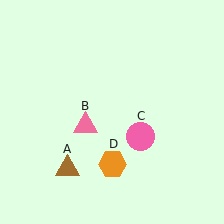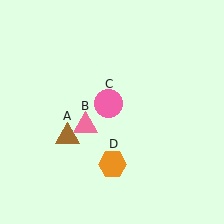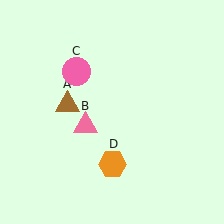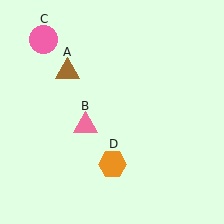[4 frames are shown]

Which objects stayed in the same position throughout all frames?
Pink triangle (object B) and orange hexagon (object D) remained stationary.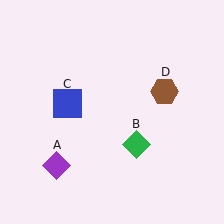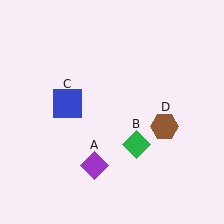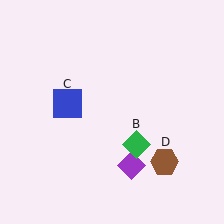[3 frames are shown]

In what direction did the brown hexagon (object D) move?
The brown hexagon (object D) moved down.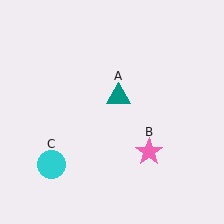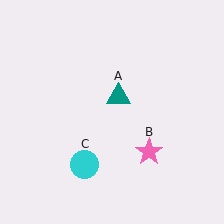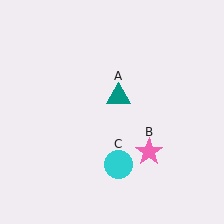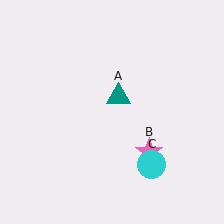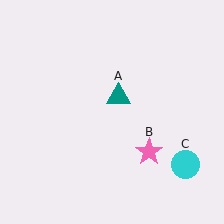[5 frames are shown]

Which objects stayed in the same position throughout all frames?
Teal triangle (object A) and pink star (object B) remained stationary.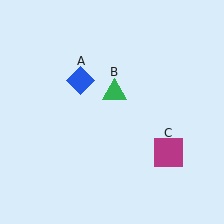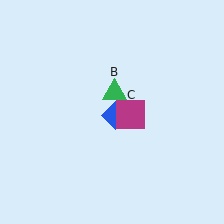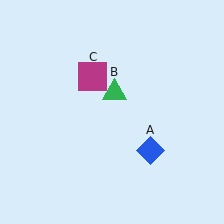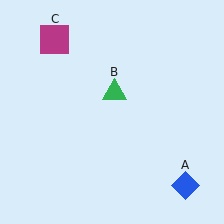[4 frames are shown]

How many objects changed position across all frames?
2 objects changed position: blue diamond (object A), magenta square (object C).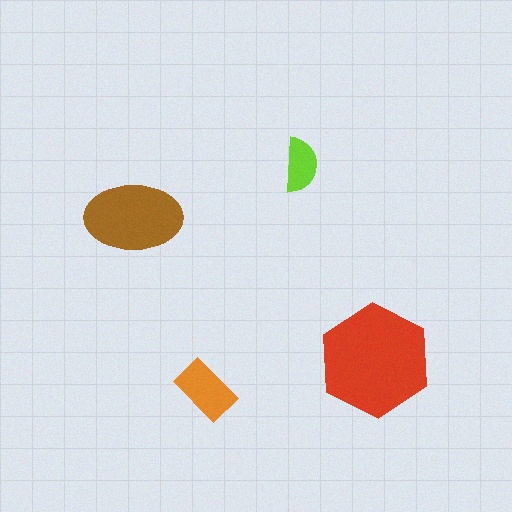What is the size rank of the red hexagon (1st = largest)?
1st.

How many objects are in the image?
There are 4 objects in the image.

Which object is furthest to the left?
The brown ellipse is leftmost.